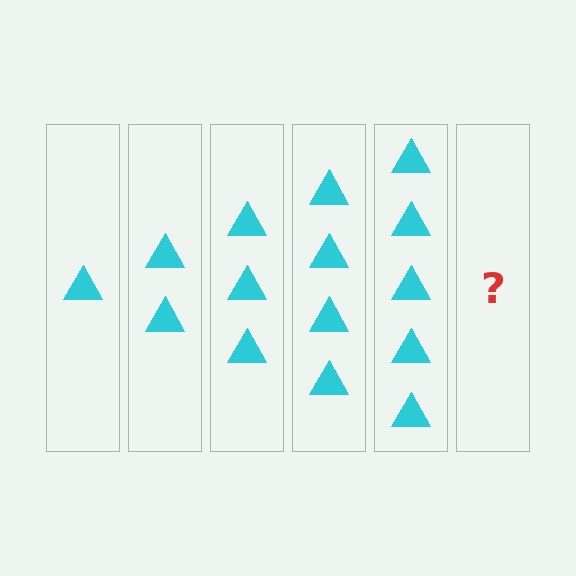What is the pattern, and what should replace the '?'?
The pattern is that each step adds one more triangle. The '?' should be 6 triangles.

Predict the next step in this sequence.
The next step is 6 triangles.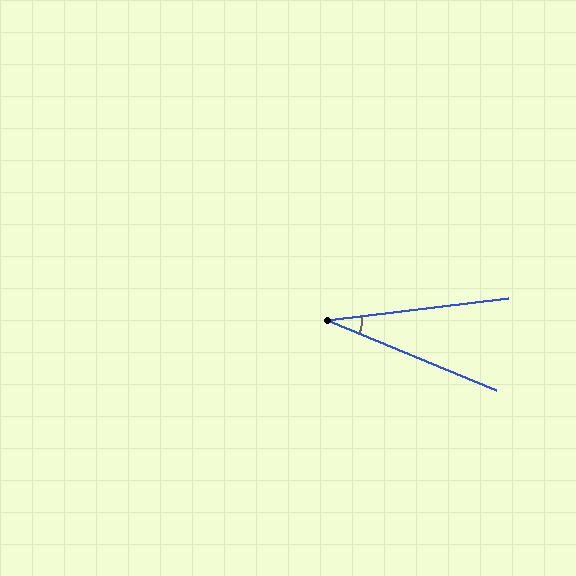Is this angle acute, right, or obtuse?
It is acute.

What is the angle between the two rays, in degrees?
Approximately 30 degrees.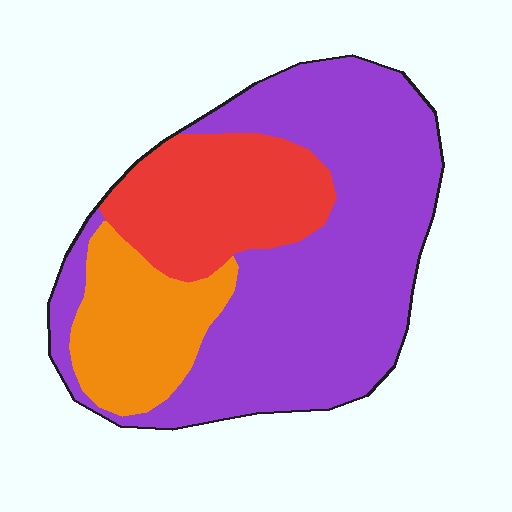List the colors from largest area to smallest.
From largest to smallest: purple, red, orange.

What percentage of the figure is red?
Red takes up about one quarter (1/4) of the figure.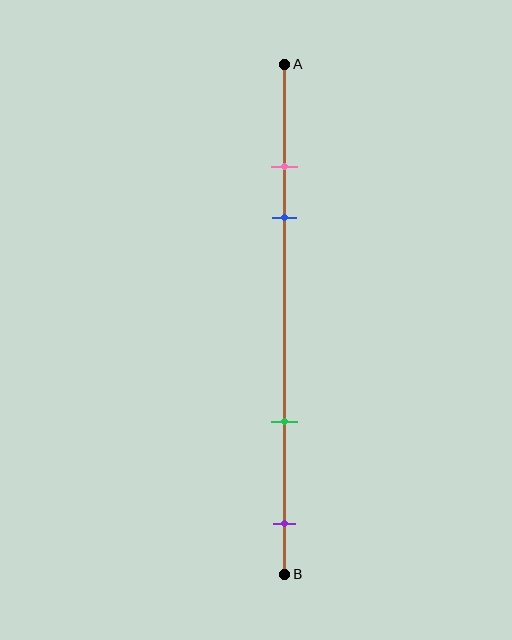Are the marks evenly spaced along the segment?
No, the marks are not evenly spaced.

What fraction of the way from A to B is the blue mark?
The blue mark is approximately 30% (0.3) of the way from A to B.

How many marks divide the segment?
There are 4 marks dividing the segment.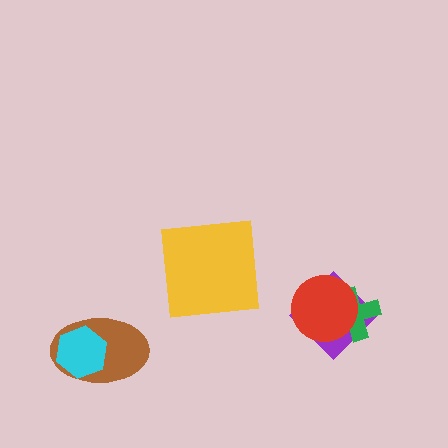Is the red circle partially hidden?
No, no other shape covers it.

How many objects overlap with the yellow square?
0 objects overlap with the yellow square.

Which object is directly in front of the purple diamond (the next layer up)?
The green cross is directly in front of the purple diamond.